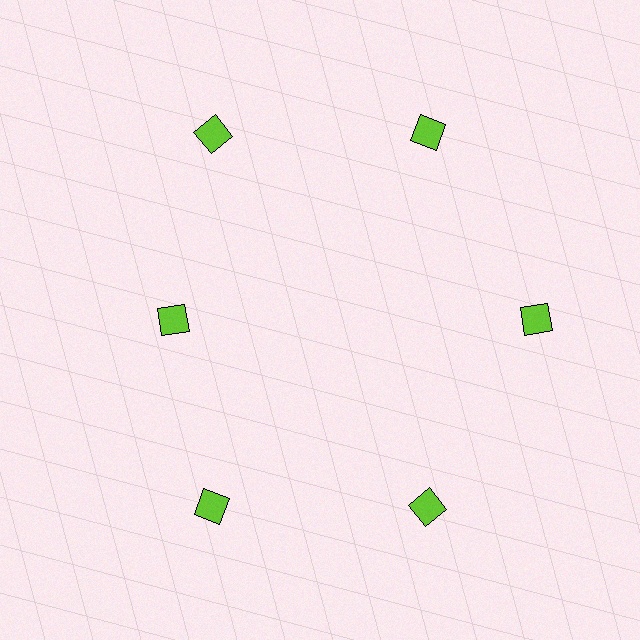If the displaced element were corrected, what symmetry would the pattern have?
It would have 6-fold rotational symmetry — the pattern would map onto itself every 60 degrees.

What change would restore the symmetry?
The symmetry would be restored by moving it outward, back onto the ring so that all 6 squares sit at equal angles and equal distance from the center.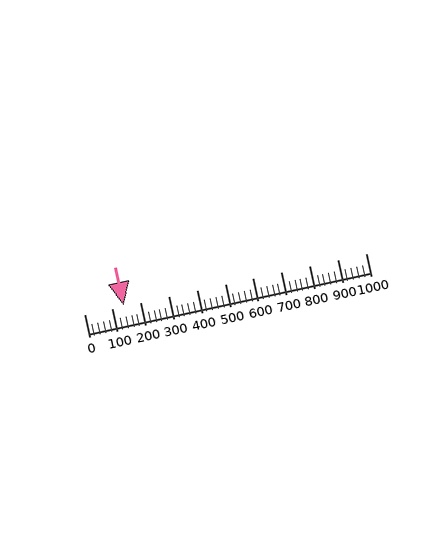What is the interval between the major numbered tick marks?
The major tick marks are spaced 100 units apart.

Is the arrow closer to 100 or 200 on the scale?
The arrow is closer to 100.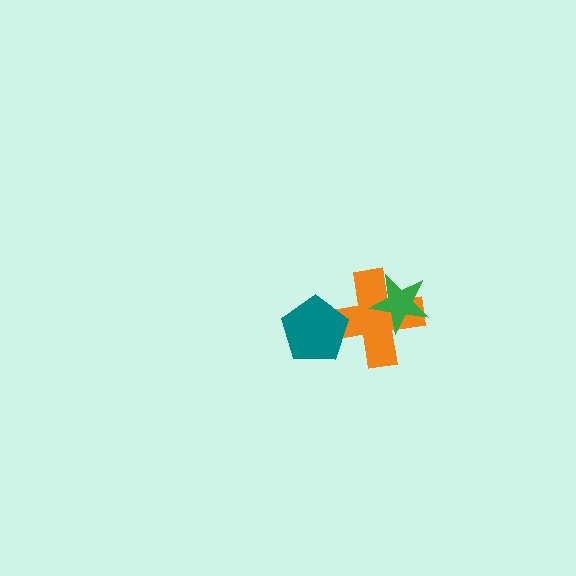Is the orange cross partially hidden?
Yes, it is partially covered by another shape.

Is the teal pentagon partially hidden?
No, no other shape covers it.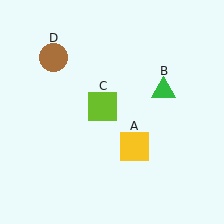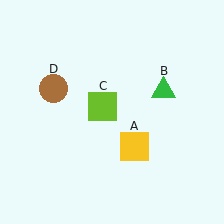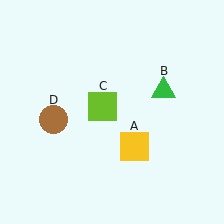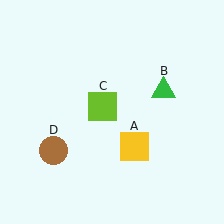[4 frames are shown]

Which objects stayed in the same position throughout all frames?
Yellow square (object A) and green triangle (object B) and lime square (object C) remained stationary.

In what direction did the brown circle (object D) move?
The brown circle (object D) moved down.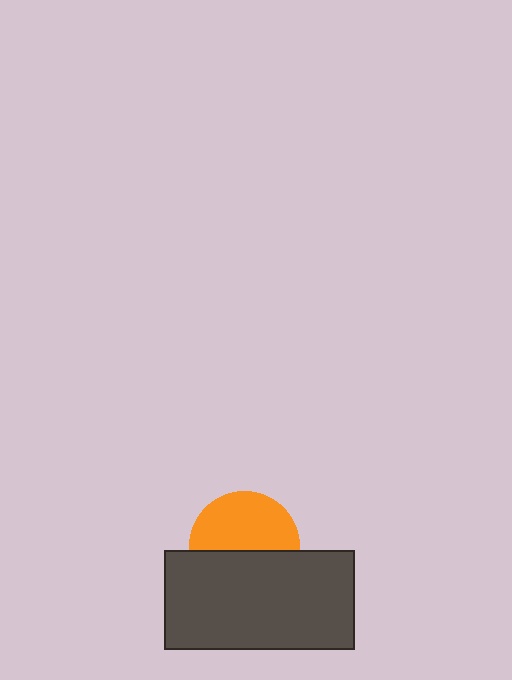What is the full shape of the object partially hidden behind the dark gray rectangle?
The partially hidden object is an orange circle.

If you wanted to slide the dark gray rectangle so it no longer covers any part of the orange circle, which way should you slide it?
Slide it down — that is the most direct way to separate the two shapes.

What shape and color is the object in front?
The object in front is a dark gray rectangle.